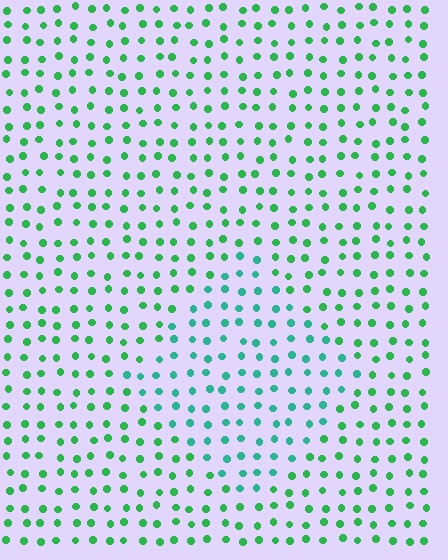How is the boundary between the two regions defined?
The boundary is defined purely by a slight shift in hue (about 31 degrees). Spacing, size, and orientation are identical on both sides.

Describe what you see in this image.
The image is filled with small green elements in a uniform arrangement. A diamond-shaped region is visible where the elements are tinted to a slightly different hue, forming a subtle color boundary.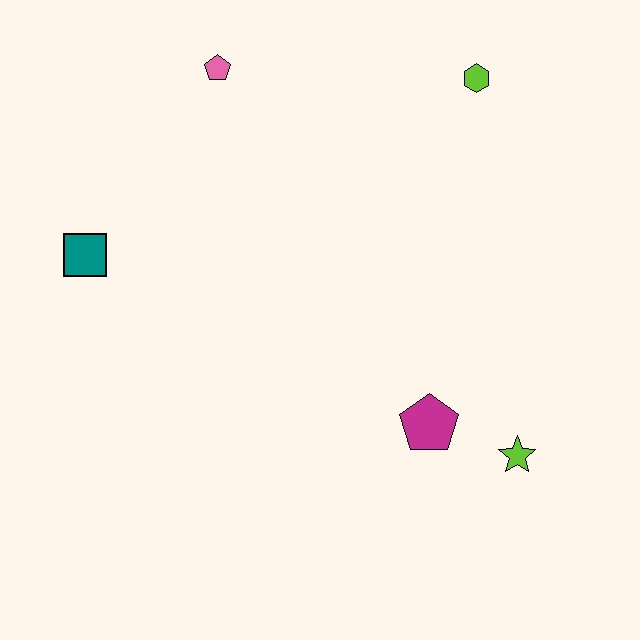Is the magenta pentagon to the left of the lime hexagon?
Yes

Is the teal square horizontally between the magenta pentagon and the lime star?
No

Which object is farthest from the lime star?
The pink pentagon is farthest from the lime star.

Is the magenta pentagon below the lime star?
No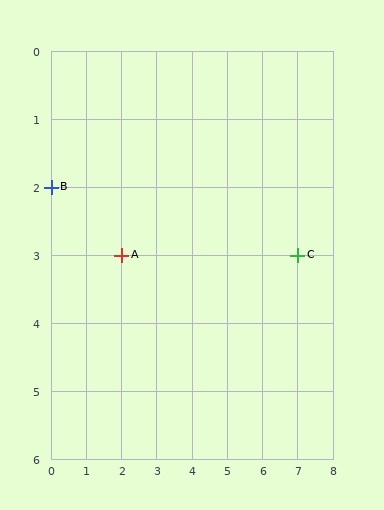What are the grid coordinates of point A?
Point A is at grid coordinates (2, 3).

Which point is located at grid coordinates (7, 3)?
Point C is at (7, 3).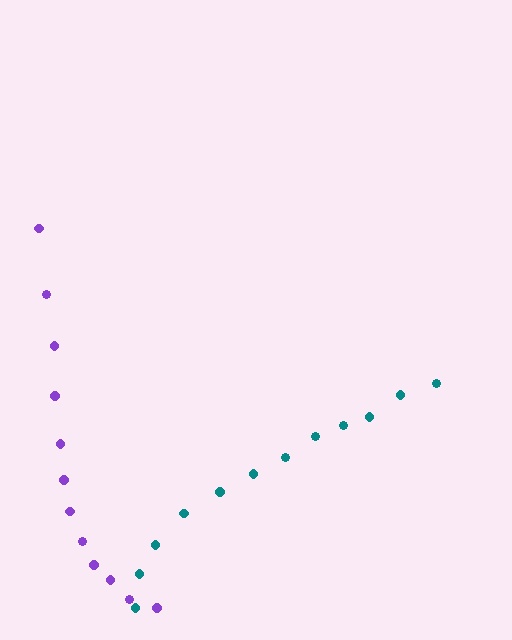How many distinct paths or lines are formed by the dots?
There are 2 distinct paths.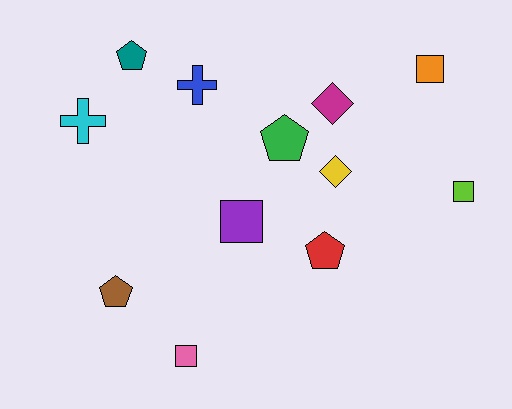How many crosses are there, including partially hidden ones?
There are 2 crosses.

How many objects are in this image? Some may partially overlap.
There are 12 objects.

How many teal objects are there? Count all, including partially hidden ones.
There is 1 teal object.